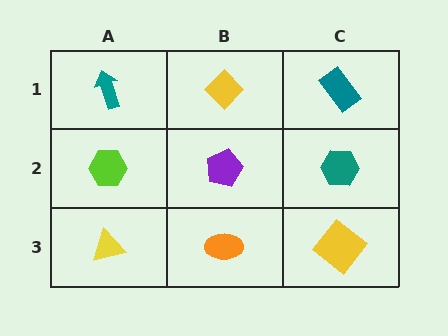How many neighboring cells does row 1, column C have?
2.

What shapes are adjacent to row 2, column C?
A teal rectangle (row 1, column C), a yellow diamond (row 3, column C), a purple pentagon (row 2, column B).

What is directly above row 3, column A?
A lime hexagon.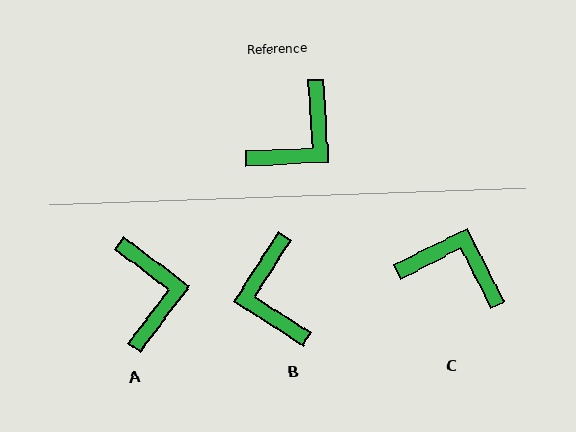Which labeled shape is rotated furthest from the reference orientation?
B, about 126 degrees away.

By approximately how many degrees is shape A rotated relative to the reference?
Approximately 50 degrees counter-clockwise.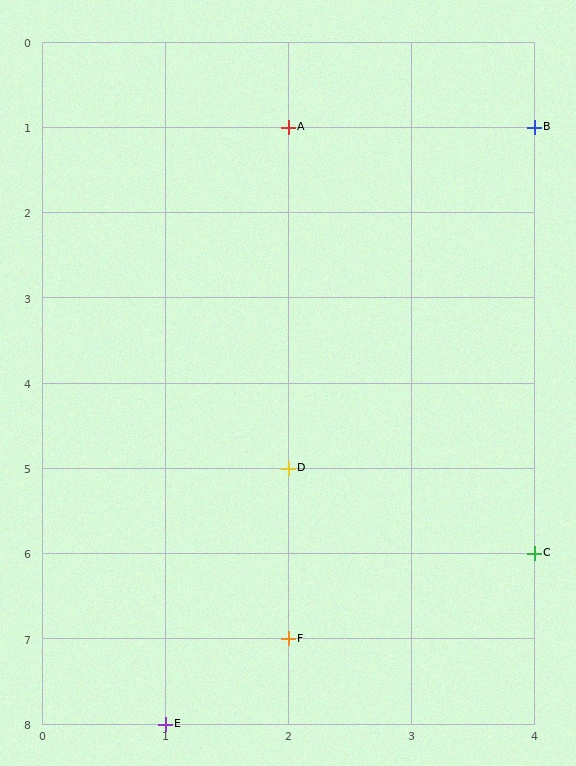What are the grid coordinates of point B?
Point B is at grid coordinates (4, 1).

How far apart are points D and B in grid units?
Points D and B are 2 columns and 4 rows apart (about 4.5 grid units diagonally).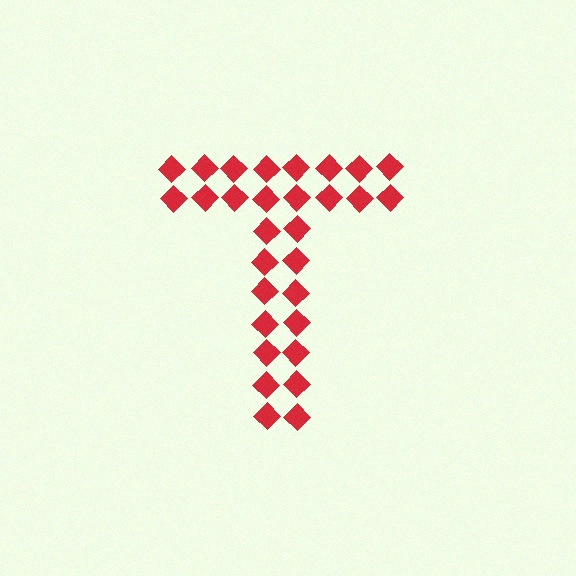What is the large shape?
The large shape is the letter T.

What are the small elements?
The small elements are diamonds.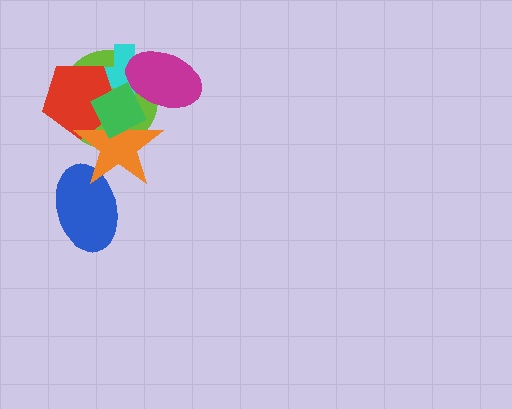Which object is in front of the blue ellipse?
The orange star is in front of the blue ellipse.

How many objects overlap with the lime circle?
5 objects overlap with the lime circle.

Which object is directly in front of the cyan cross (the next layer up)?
The magenta ellipse is directly in front of the cyan cross.